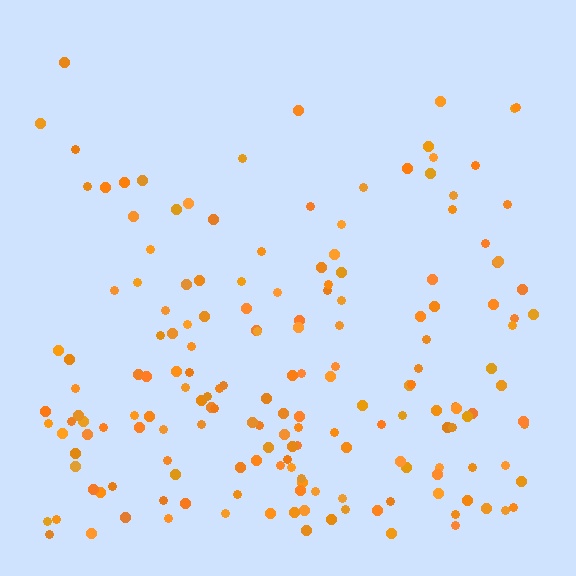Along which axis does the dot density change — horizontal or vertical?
Vertical.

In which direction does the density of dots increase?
From top to bottom, with the bottom side densest.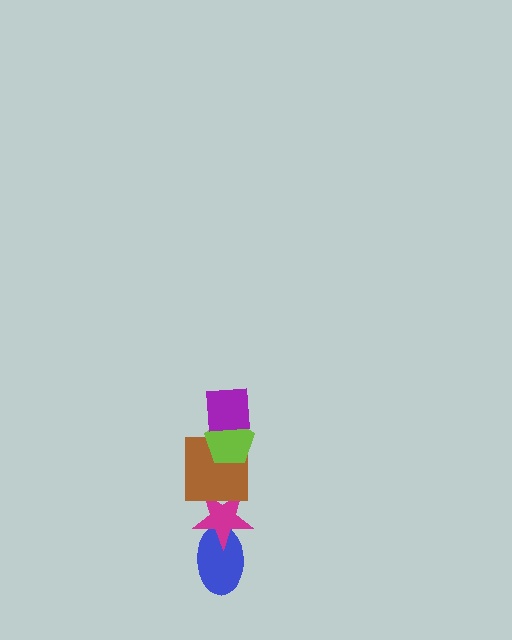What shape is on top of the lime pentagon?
The purple square is on top of the lime pentagon.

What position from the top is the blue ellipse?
The blue ellipse is 5th from the top.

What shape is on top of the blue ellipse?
The magenta star is on top of the blue ellipse.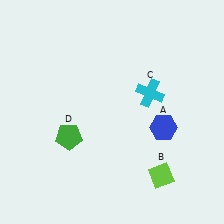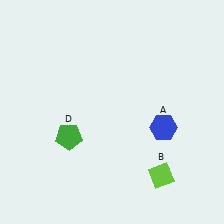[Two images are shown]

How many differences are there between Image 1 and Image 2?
There is 1 difference between the two images.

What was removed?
The cyan cross (C) was removed in Image 2.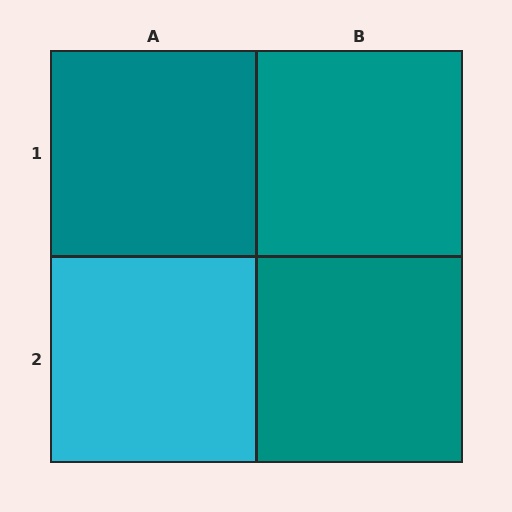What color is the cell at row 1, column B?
Teal.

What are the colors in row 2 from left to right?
Cyan, teal.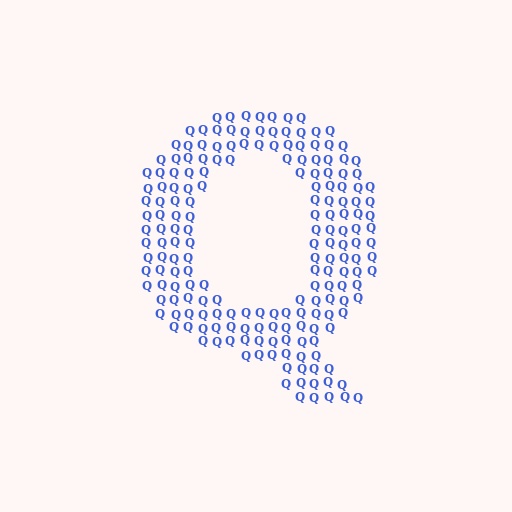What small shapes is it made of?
It is made of small letter Q's.